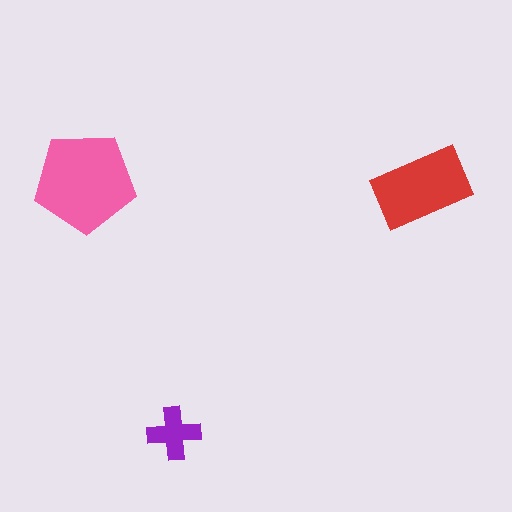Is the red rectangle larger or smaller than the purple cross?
Larger.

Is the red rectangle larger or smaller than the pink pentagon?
Smaller.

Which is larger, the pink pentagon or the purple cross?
The pink pentagon.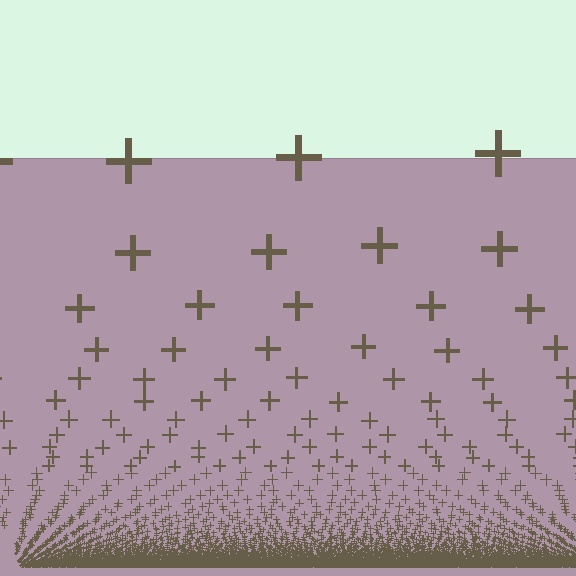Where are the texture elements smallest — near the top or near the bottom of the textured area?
Near the bottom.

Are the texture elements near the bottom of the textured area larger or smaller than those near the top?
Smaller. The gradient is inverted — elements near the bottom are smaller and denser.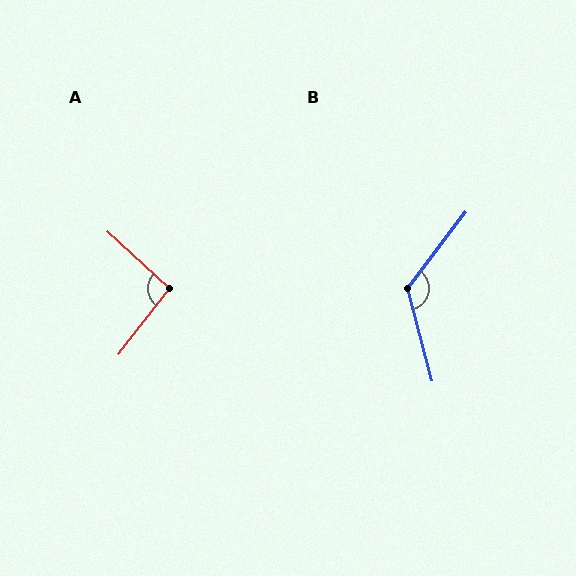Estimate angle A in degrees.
Approximately 95 degrees.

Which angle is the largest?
B, at approximately 128 degrees.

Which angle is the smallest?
A, at approximately 95 degrees.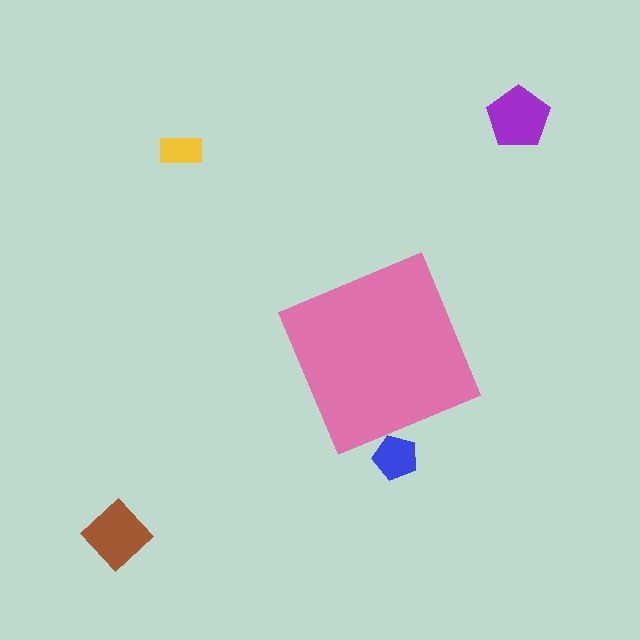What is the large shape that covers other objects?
A pink diamond.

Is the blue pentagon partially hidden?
Yes, the blue pentagon is partially hidden behind the pink diamond.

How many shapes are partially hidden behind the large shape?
1 shape is partially hidden.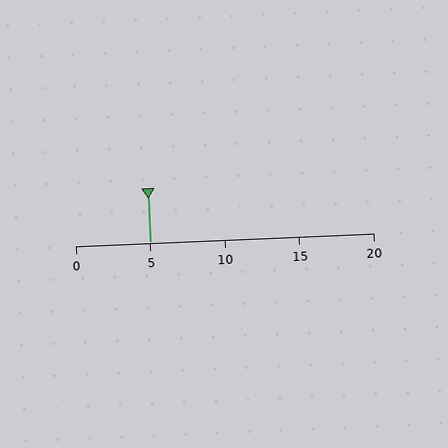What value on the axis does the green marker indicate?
The marker indicates approximately 5.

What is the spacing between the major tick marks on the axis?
The major ticks are spaced 5 apart.